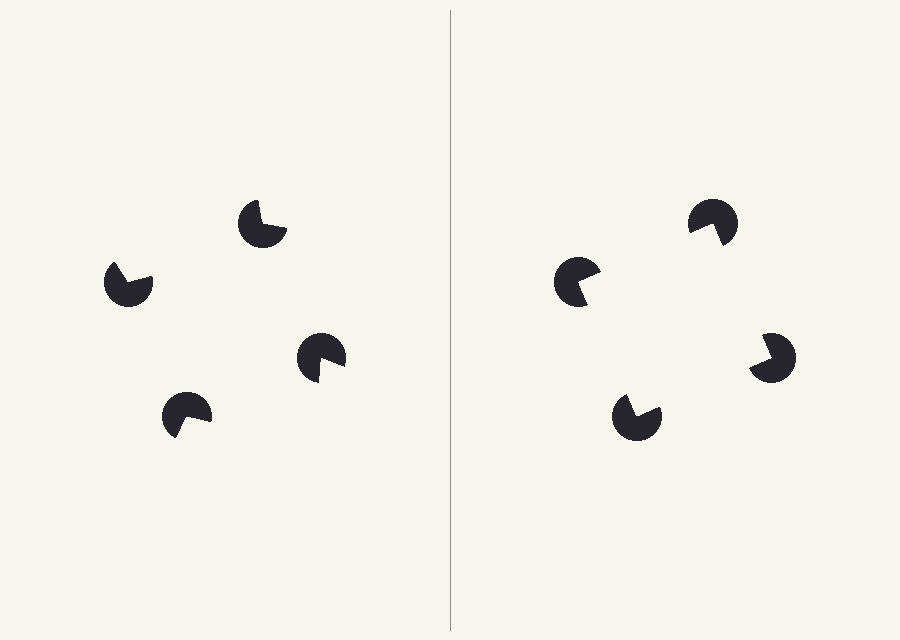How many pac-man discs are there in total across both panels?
8 — 4 on each side.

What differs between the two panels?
The pac-man discs are positioned identically on both sides; only the wedge orientations differ. On the right they align to a square; on the left they are misaligned.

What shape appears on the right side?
An illusory square.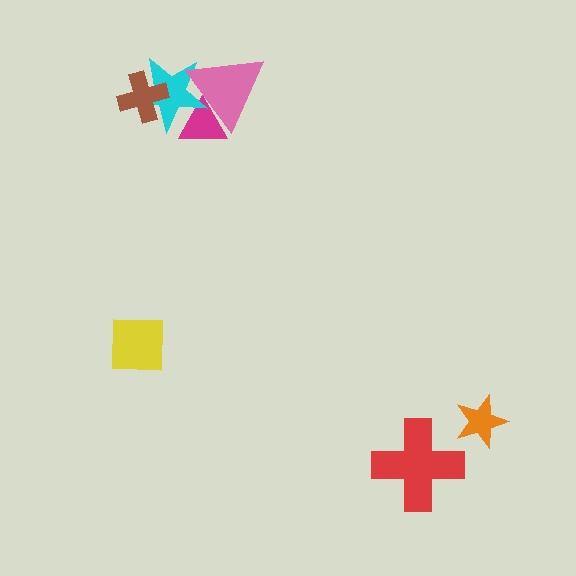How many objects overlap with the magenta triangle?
2 objects overlap with the magenta triangle.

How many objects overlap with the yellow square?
0 objects overlap with the yellow square.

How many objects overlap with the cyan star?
3 objects overlap with the cyan star.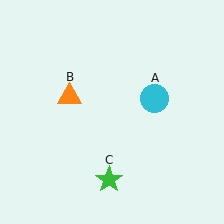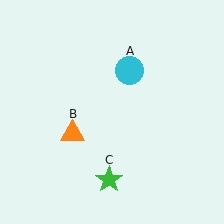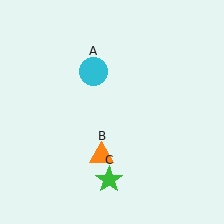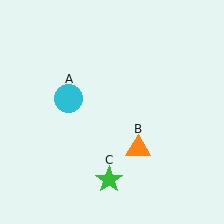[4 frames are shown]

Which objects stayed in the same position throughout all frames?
Green star (object C) remained stationary.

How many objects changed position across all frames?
2 objects changed position: cyan circle (object A), orange triangle (object B).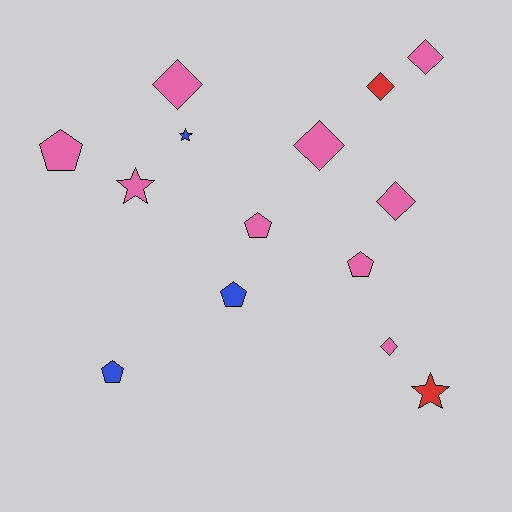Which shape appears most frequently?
Diamond, with 6 objects.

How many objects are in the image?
There are 14 objects.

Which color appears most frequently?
Pink, with 9 objects.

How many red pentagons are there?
There are no red pentagons.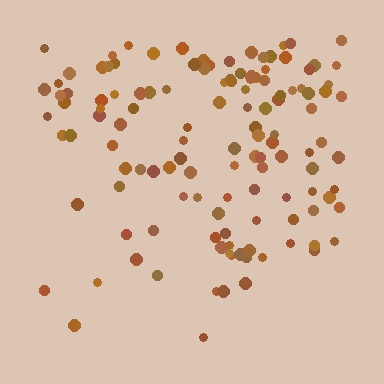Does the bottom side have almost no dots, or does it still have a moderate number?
Still a moderate number, just noticeably fewer than the top.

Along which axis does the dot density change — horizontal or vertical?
Vertical.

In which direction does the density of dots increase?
From bottom to top, with the top side densest.